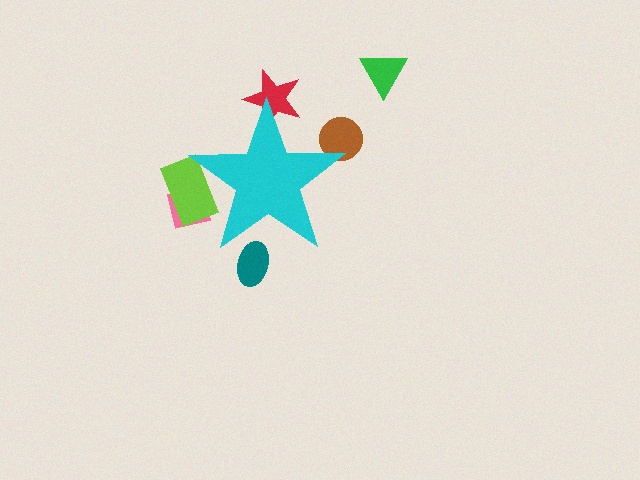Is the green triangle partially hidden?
No, the green triangle is fully visible.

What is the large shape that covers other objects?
A cyan star.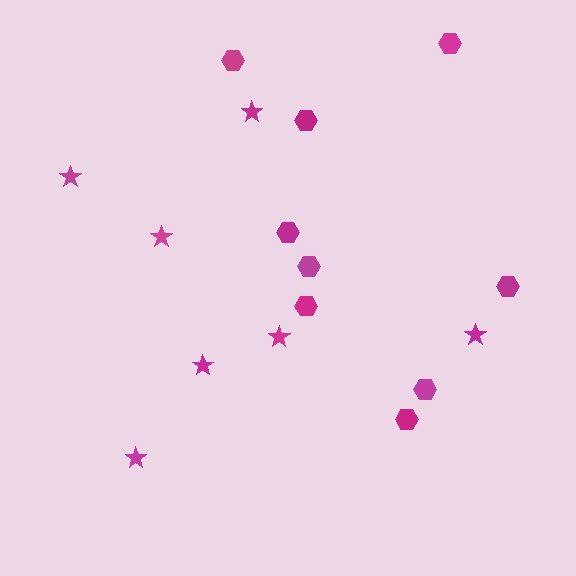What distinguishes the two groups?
There are 2 groups: one group of hexagons (9) and one group of stars (7).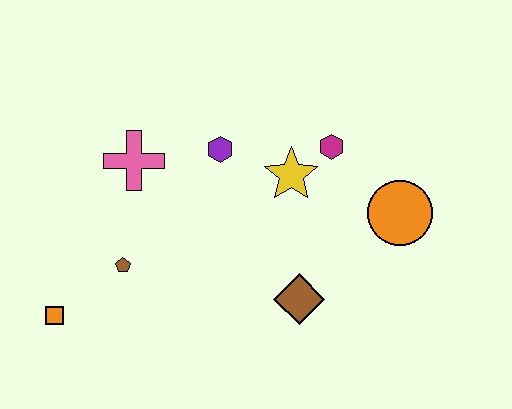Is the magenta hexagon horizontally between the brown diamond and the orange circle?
Yes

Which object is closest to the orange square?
The brown pentagon is closest to the orange square.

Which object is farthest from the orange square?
The orange circle is farthest from the orange square.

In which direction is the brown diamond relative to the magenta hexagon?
The brown diamond is below the magenta hexagon.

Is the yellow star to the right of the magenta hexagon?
No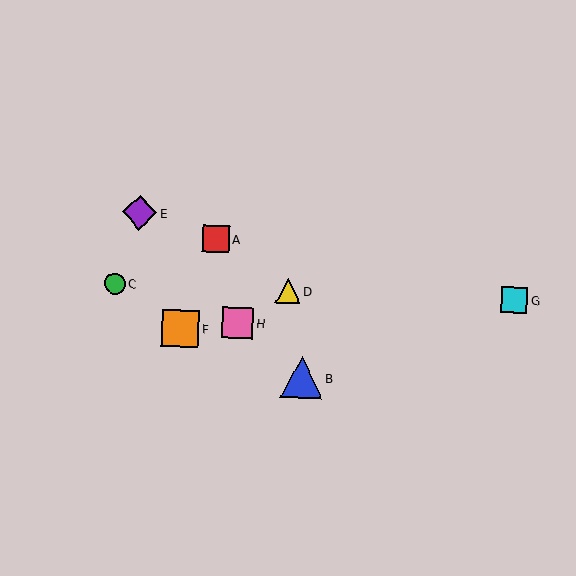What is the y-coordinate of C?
Object C is at y≈284.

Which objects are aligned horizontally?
Objects C, D, G are aligned horizontally.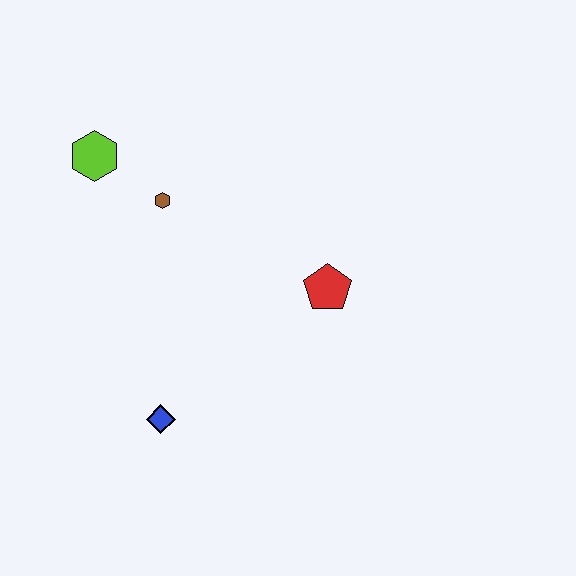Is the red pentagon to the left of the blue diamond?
No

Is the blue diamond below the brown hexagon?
Yes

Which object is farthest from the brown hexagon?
The blue diamond is farthest from the brown hexagon.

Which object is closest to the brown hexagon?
The lime hexagon is closest to the brown hexagon.